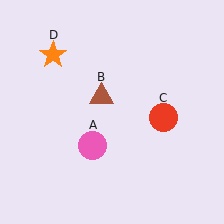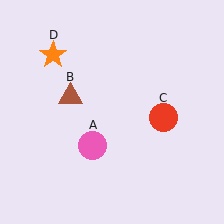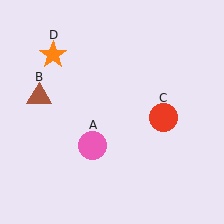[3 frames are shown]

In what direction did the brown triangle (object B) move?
The brown triangle (object B) moved left.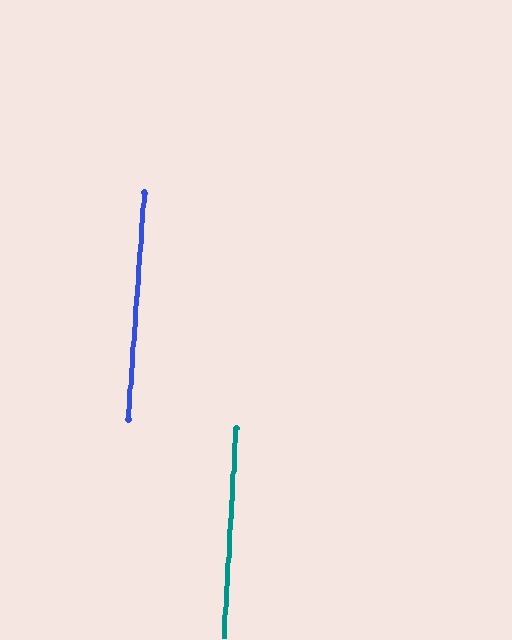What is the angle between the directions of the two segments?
Approximately 1 degree.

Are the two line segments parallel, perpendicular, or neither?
Parallel — their directions differ by only 0.8°.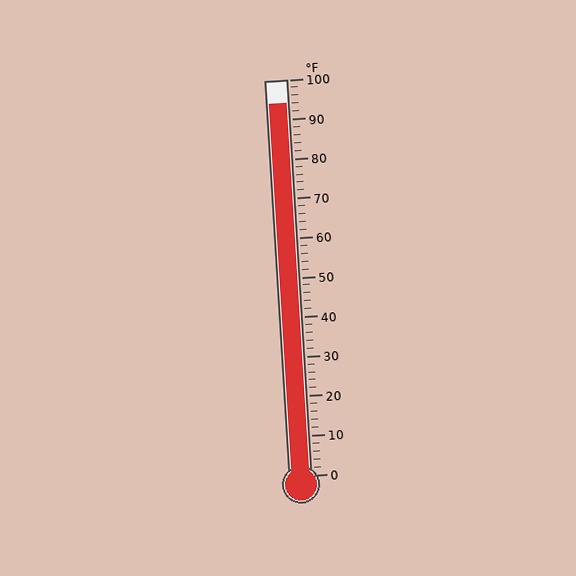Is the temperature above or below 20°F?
The temperature is above 20°F.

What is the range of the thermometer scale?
The thermometer scale ranges from 0°F to 100°F.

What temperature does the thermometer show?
The thermometer shows approximately 94°F.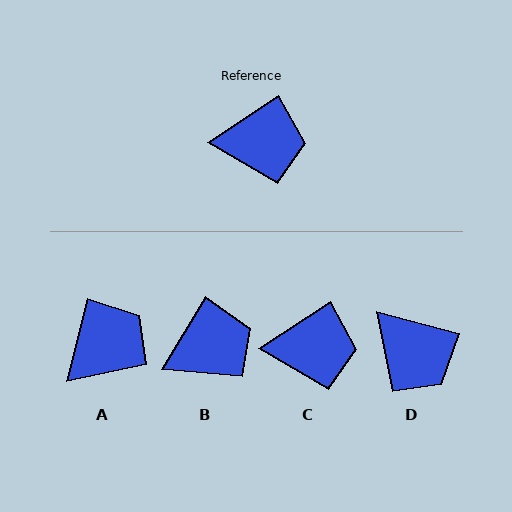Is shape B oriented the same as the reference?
No, it is off by about 26 degrees.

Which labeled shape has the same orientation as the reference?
C.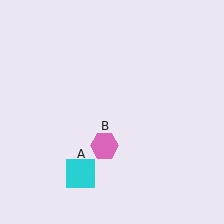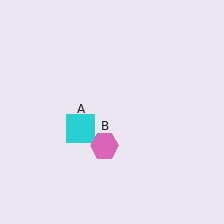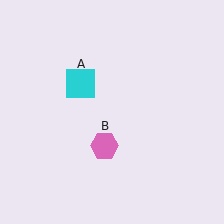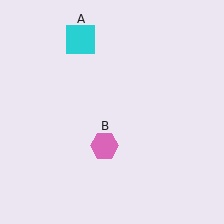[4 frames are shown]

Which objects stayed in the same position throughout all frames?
Pink hexagon (object B) remained stationary.